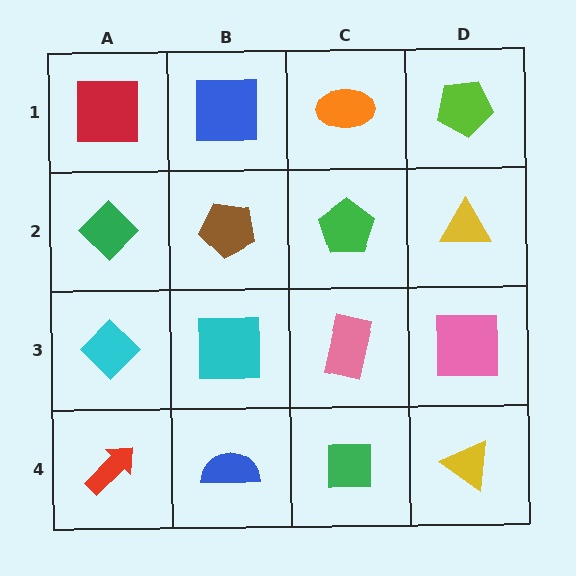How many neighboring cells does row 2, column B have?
4.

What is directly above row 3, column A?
A green diamond.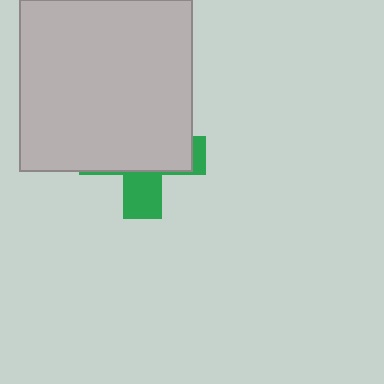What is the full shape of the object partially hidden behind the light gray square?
The partially hidden object is a green cross.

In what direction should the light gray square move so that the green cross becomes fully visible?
The light gray square should move up. That is the shortest direction to clear the overlap and leave the green cross fully visible.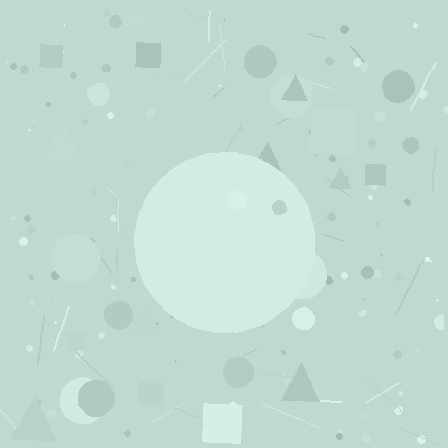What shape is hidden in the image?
A circle is hidden in the image.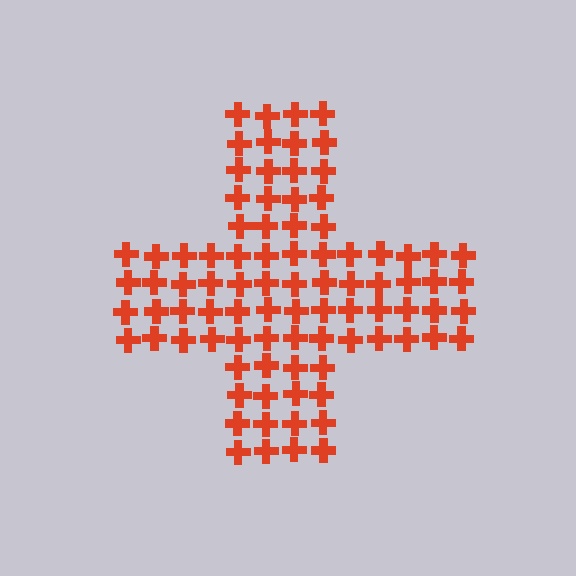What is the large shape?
The large shape is a cross.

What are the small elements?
The small elements are crosses.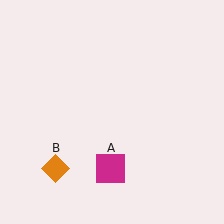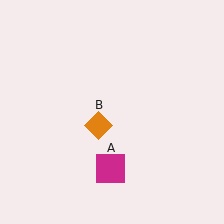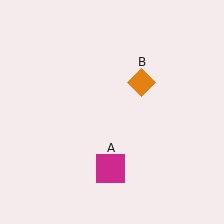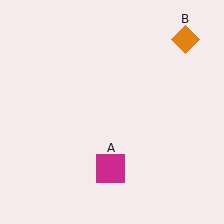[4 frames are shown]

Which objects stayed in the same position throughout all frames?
Magenta square (object A) remained stationary.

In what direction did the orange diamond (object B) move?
The orange diamond (object B) moved up and to the right.